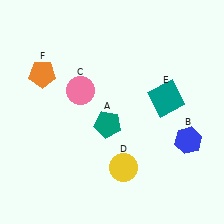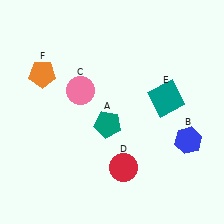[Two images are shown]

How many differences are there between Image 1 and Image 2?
There is 1 difference between the two images.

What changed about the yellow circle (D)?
In Image 1, D is yellow. In Image 2, it changed to red.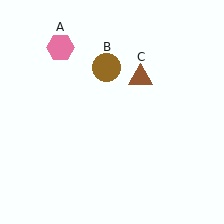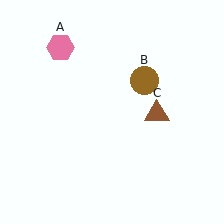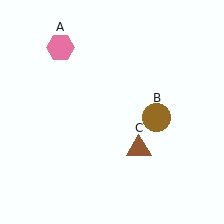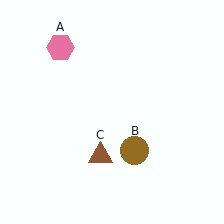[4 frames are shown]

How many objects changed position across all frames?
2 objects changed position: brown circle (object B), brown triangle (object C).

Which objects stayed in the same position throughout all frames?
Pink hexagon (object A) remained stationary.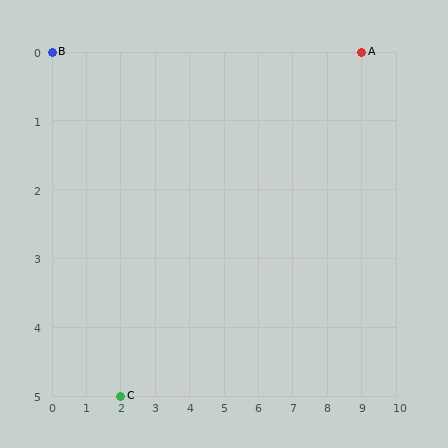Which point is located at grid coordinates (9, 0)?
Point A is at (9, 0).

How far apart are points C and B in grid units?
Points C and B are 2 columns and 5 rows apart (about 5.4 grid units diagonally).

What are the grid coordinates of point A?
Point A is at grid coordinates (9, 0).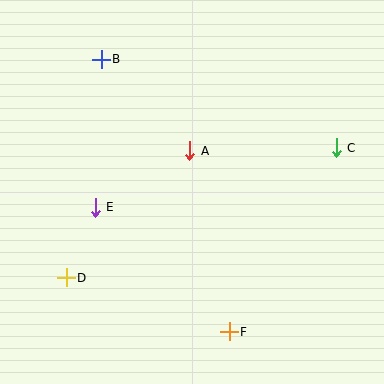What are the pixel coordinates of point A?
Point A is at (190, 151).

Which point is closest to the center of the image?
Point A at (190, 151) is closest to the center.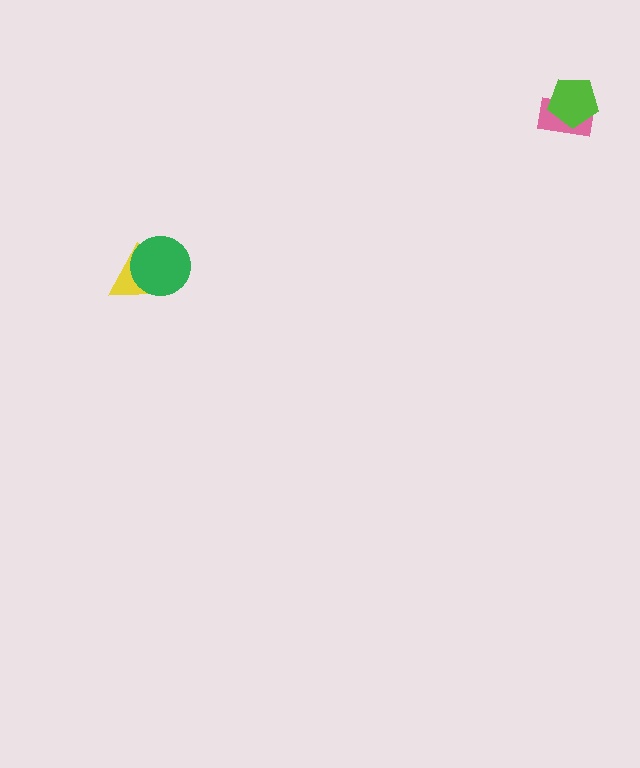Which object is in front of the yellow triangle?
The green circle is in front of the yellow triangle.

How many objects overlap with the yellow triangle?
1 object overlaps with the yellow triangle.